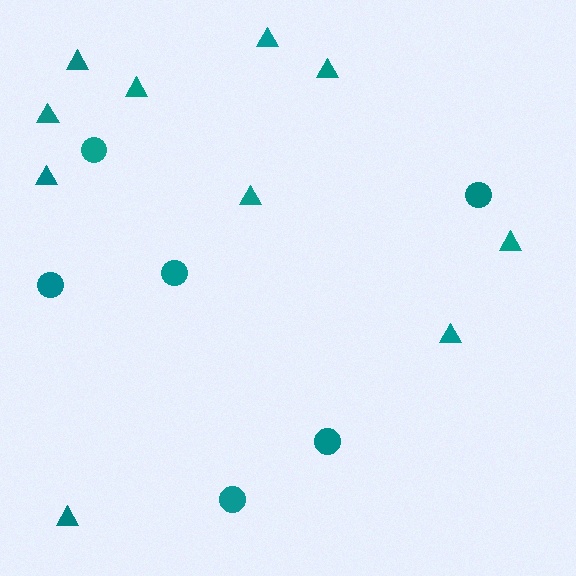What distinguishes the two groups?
There are 2 groups: one group of triangles (10) and one group of circles (6).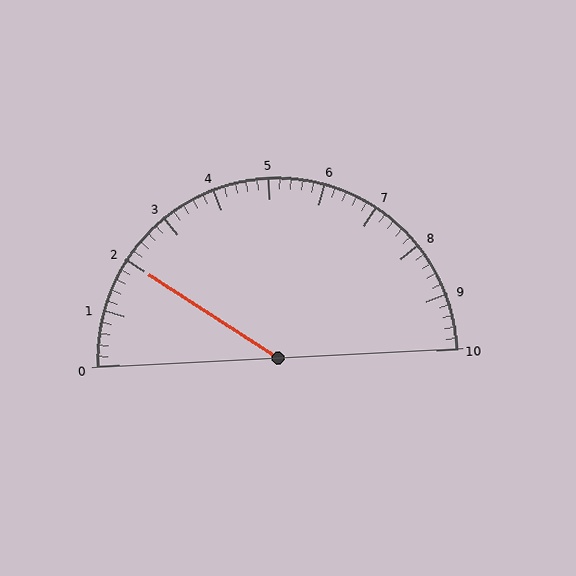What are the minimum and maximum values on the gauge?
The gauge ranges from 0 to 10.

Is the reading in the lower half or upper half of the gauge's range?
The reading is in the lower half of the range (0 to 10).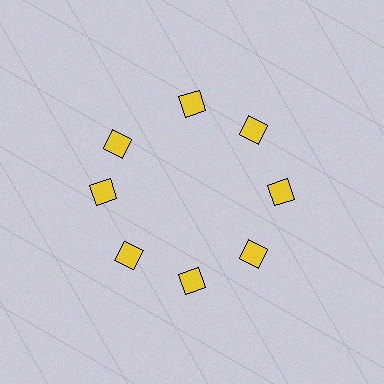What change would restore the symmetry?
The symmetry would be restored by rotating it back into even spacing with its neighbors so that all 8 diamonds sit at equal angles and equal distance from the center.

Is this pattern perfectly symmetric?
No. The 8 yellow diamonds are arranged in a ring, but one element near the 10 o'clock position is rotated out of alignment along the ring, breaking the 8-fold rotational symmetry.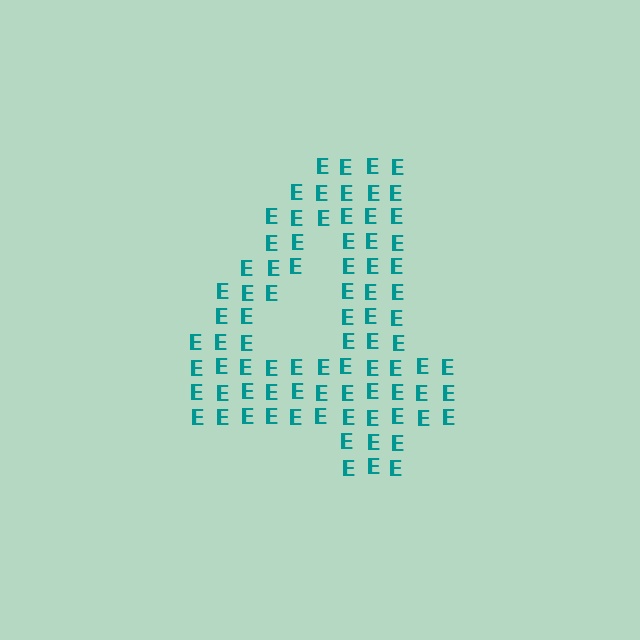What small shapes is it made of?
It is made of small letter E's.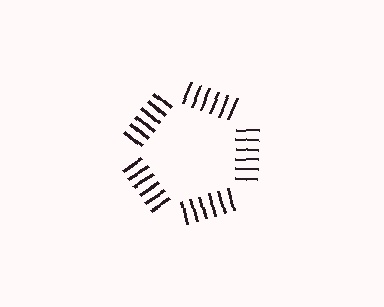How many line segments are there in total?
30 — 6 along each of the 5 edges.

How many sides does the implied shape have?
5 sides — the line-ends trace a pentagon.